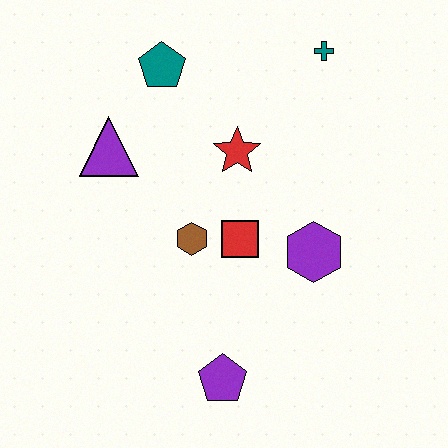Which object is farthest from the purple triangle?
The purple pentagon is farthest from the purple triangle.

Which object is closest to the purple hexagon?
The red square is closest to the purple hexagon.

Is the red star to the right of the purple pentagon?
Yes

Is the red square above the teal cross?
No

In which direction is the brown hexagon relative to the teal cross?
The brown hexagon is below the teal cross.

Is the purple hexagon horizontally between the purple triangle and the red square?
No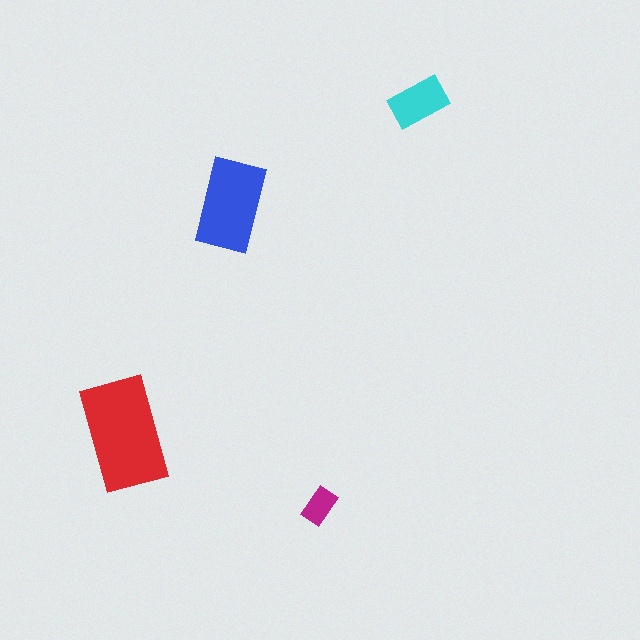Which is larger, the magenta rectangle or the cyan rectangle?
The cyan one.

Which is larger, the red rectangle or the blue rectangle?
The red one.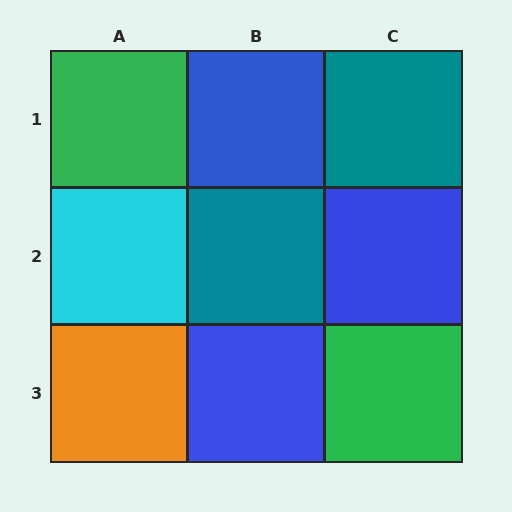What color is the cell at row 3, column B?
Blue.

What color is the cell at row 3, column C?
Green.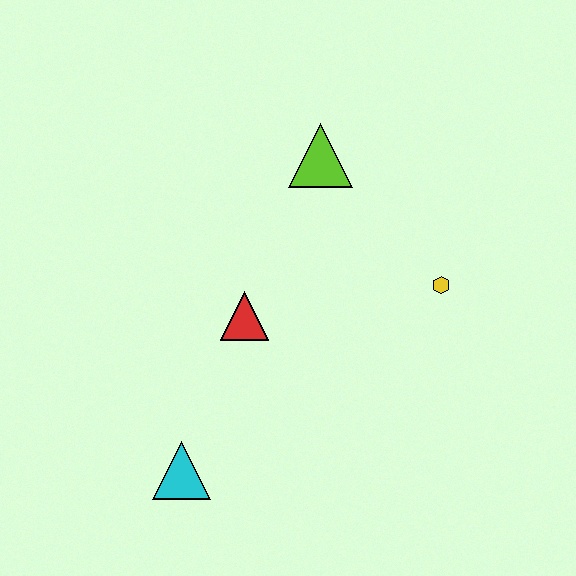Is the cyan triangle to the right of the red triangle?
No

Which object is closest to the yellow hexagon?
The lime triangle is closest to the yellow hexagon.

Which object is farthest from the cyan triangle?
The lime triangle is farthest from the cyan triangle.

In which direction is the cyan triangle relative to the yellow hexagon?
The cyan triangle is to the left of the yellow hexagon.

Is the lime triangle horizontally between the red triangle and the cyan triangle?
No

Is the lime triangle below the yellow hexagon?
No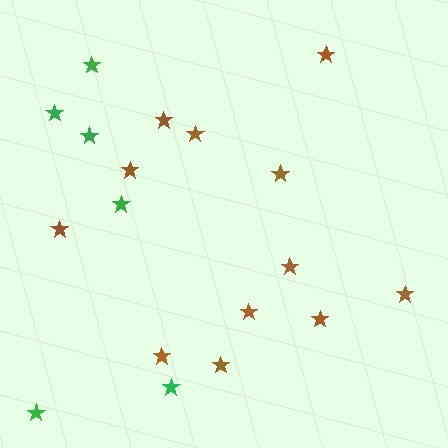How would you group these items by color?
There are 2 groups: one group of green stars (6) and one group of brown stars (12).